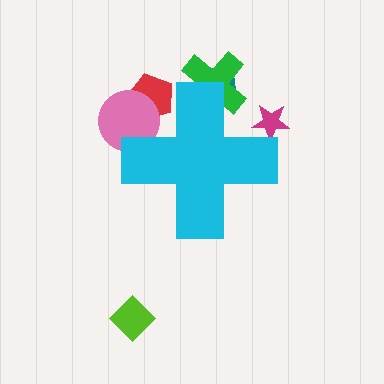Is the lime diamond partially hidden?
No, the lime diamond is fully visible.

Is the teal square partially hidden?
Yes, the teal square is partially hidden behind the cyan cross.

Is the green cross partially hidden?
Yes, the green cross is partially hidden behind the cyan cross.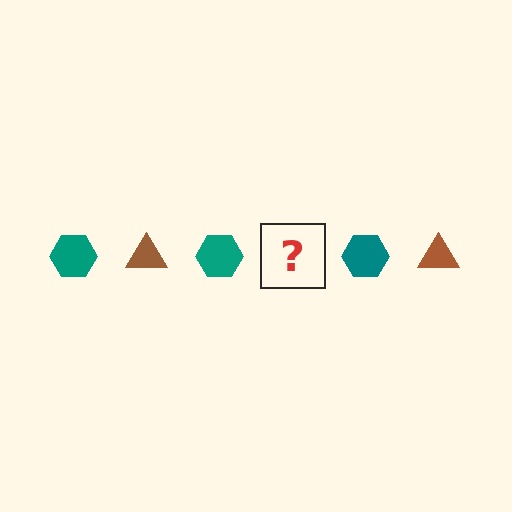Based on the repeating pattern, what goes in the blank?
The blank should be a brown triangle.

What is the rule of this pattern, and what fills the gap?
The rule is that the pattern alternates between teal hexagon and brown triangle. The gap should be filled with a brown triangle.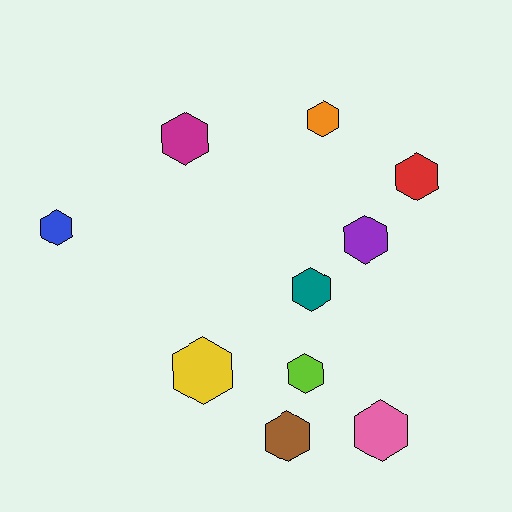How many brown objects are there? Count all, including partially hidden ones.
There is 1 brown object.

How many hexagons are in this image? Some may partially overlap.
There are 10 hexagons.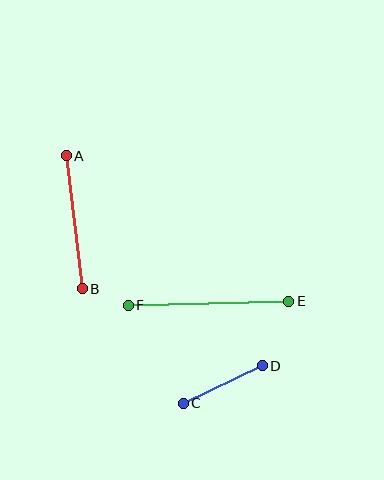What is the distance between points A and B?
The distance is approximately 134 pixels.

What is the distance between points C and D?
The distance is approximately 88 pixels.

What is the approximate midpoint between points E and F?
The midpoint is at approximately (208, 303) pixels.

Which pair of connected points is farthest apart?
Points E and F are farthest apart.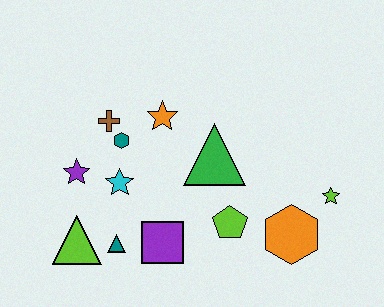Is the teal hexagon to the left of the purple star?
No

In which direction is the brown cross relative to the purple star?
The brown cross is above the purple star.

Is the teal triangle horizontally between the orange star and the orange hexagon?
No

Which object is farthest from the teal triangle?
The lime star is farthest from the teal triangle.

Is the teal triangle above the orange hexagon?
No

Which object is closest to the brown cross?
The teal hexagon is closest to the brown cross.